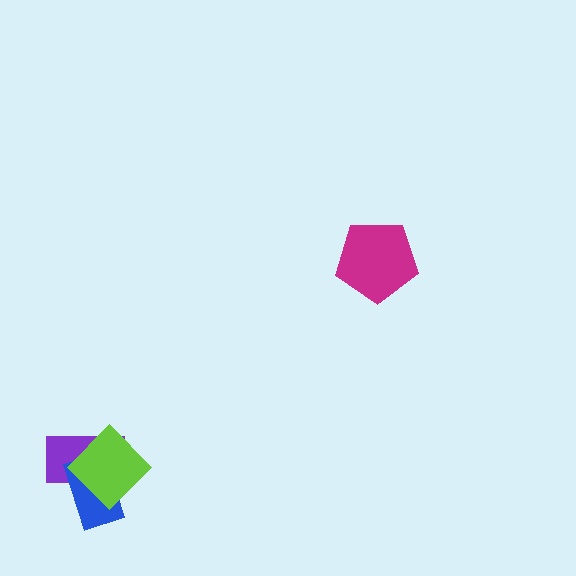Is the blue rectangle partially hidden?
Yes, it is partially covered by another shape.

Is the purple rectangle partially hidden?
Yes, it is partially covered by another shape.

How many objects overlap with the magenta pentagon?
0 objects overlap with the magenta pentagon.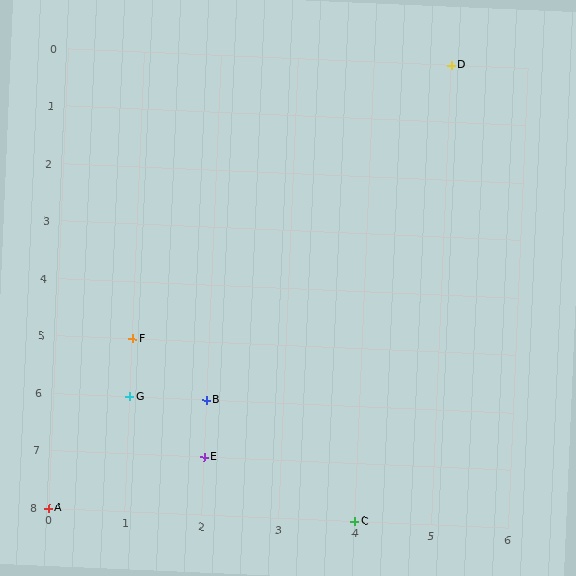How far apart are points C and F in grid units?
Points C and F are 3 columns and 3 rows apart (about 4.2 grid units diagonally).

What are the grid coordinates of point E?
Point E is at grid coordinates (2, 7).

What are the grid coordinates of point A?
Point A is at grid coordinates (0, 8).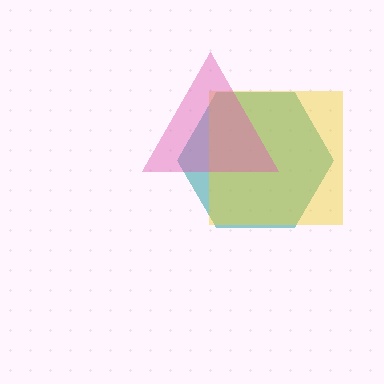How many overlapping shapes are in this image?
There are 3 overlapping shapes in the image.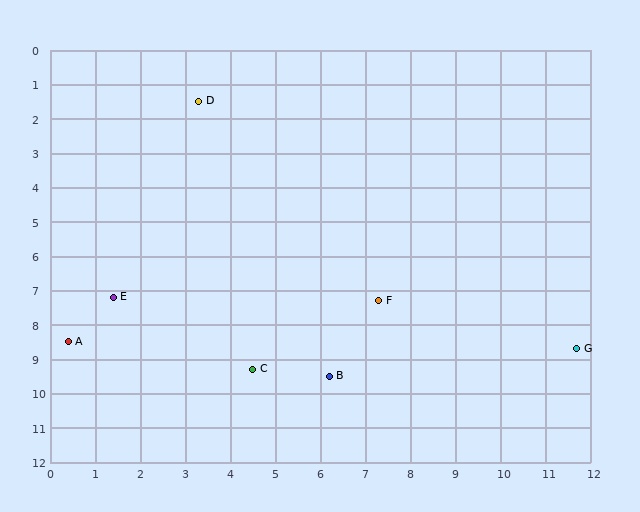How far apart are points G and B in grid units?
Points G and B are about 5.6 grid units apart.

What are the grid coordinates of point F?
Point F is at approximately (7.3, 7.3).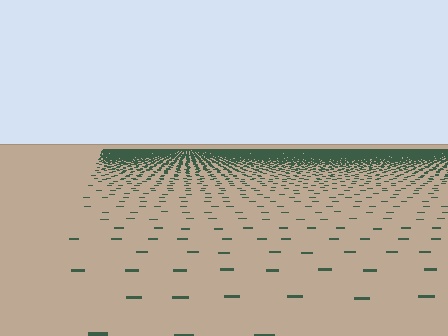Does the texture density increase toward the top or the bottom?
Density increases toward the top.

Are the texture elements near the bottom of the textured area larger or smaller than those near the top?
Larger. Near the bottom, elements are closer to the viewer and appear at a bigger on-screen size.